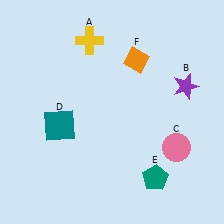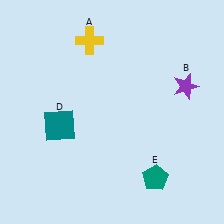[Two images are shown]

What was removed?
The pink circle (C), the orange diamond (F) were removed in Image 2.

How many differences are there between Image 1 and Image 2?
There are 2 differences between the two images.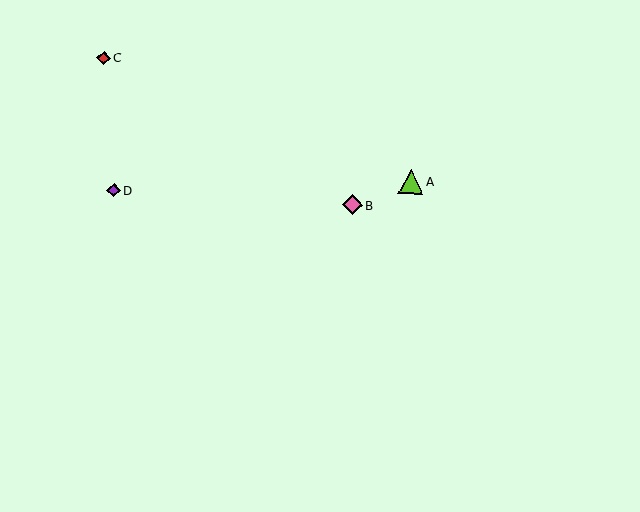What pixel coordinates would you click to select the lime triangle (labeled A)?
Click at (411, 182) to select the lime triangle A.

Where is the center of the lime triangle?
The center of the lime triangle is at (411, 182).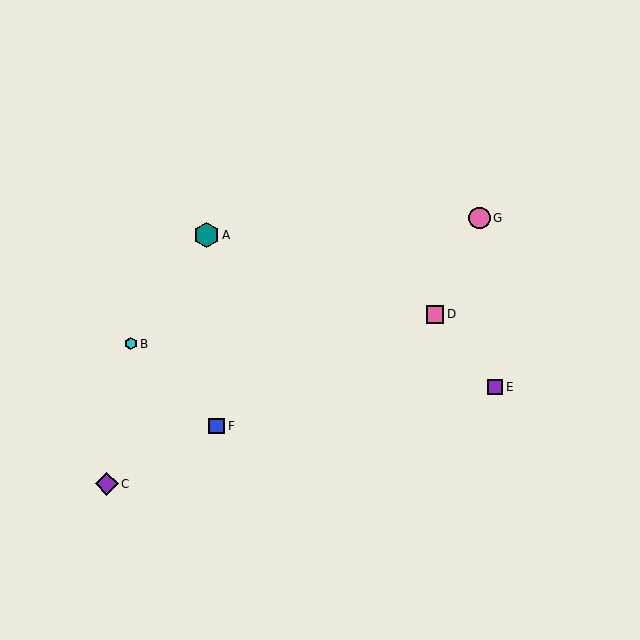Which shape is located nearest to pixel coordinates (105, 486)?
The purple diamond (labeled C) at (107, 484) is nearest to that location.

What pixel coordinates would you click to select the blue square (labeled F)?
Click at (217, 426) to select the blue square F.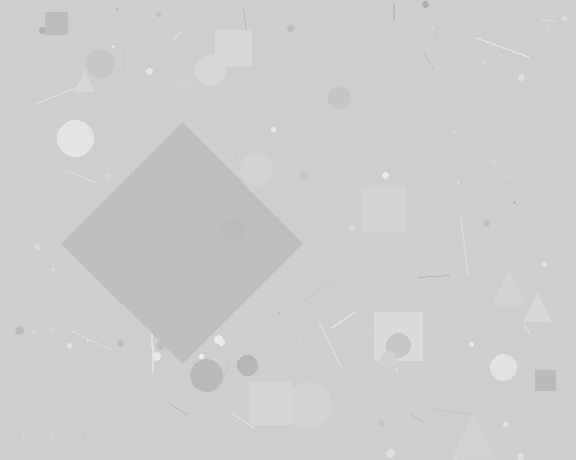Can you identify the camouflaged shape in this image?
The camouflaged shape is a diamond.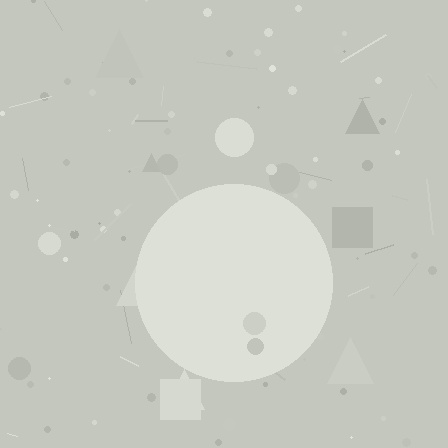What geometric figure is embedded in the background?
A circle is embedded in the background.